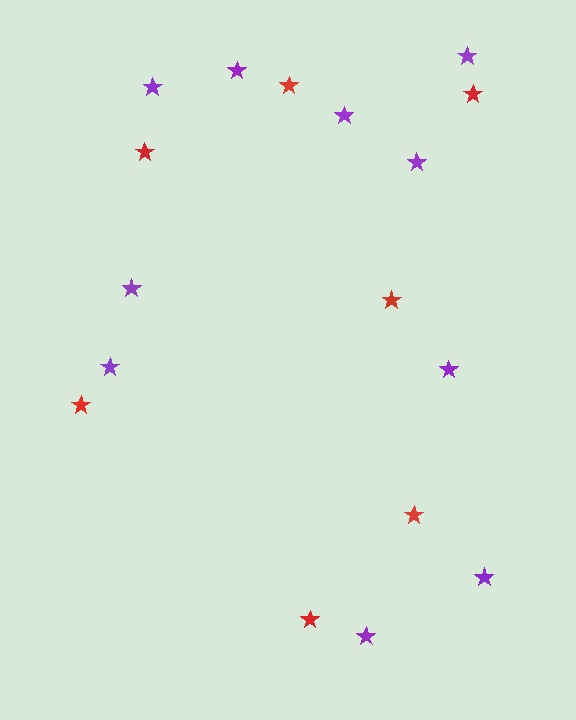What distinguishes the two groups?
There are 2 groups: one group of purple stars (10) and one group of red stars (7).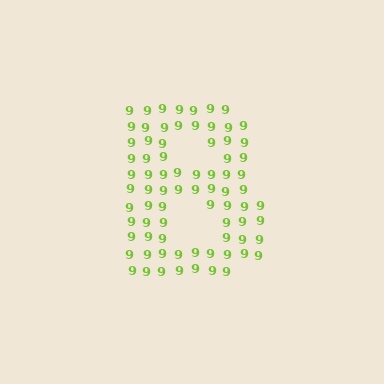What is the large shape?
The large shape is the letter B.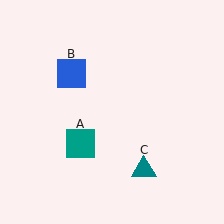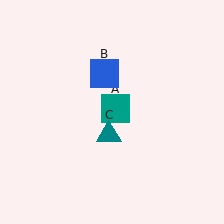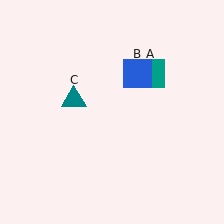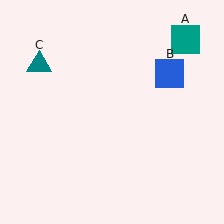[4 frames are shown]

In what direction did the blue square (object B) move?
The blue square (object B) moved right.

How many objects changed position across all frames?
3 objects changed position: teal square (object A), blue square (object B), teal triangle (object C).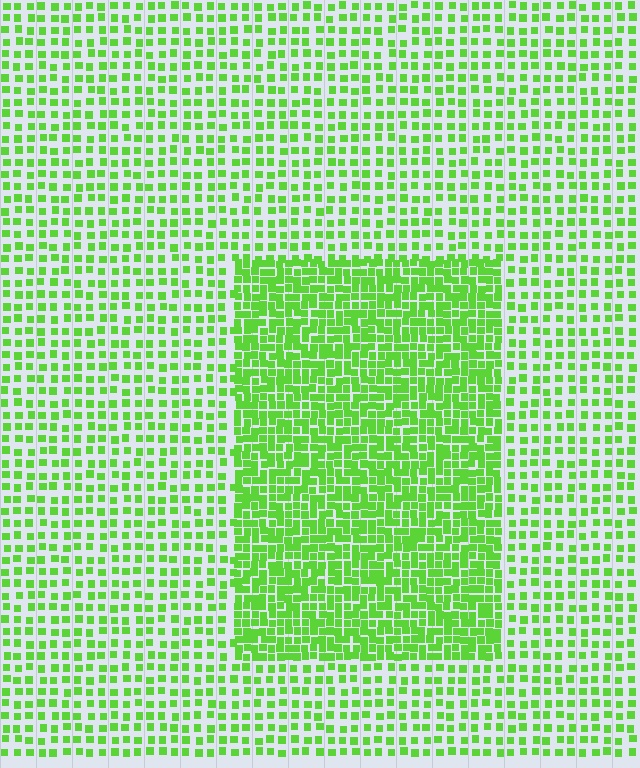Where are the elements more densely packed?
The elements are more densely packed inside the rectangle boundary.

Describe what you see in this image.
The image contains small lime elements arranged at two different densities. A rectangle-shaped region is visible where the elements are more densely packed than the surrounding area.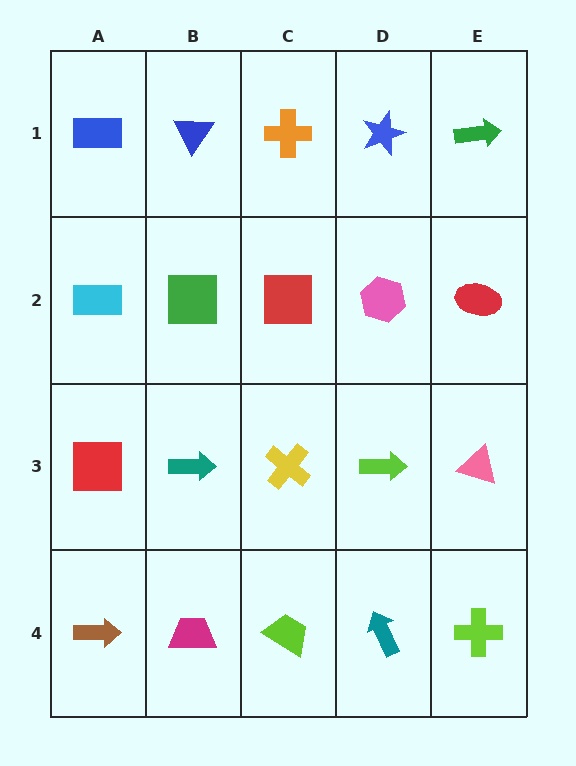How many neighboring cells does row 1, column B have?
3.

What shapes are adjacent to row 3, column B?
A green square (row 2, column B), a magenta trapezoid (row 4, column B), a red square (row 3, column A), a yellow cross (row 3, column C).